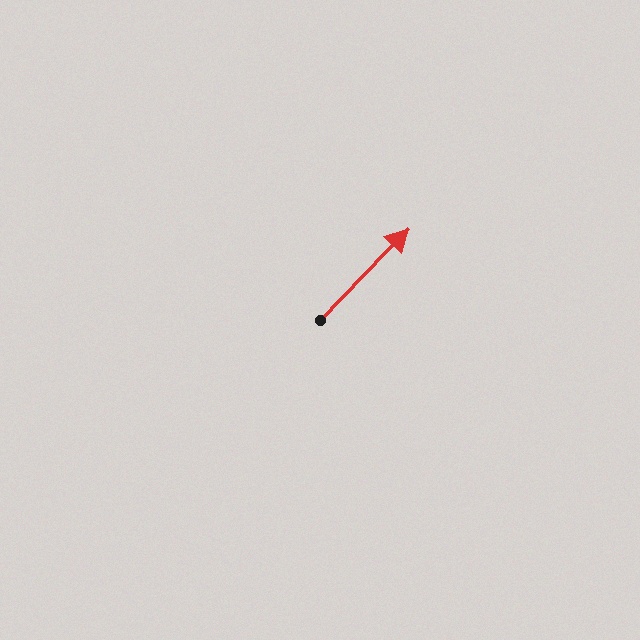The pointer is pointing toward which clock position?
Roughly 1 o'clock.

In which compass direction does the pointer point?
Northeast.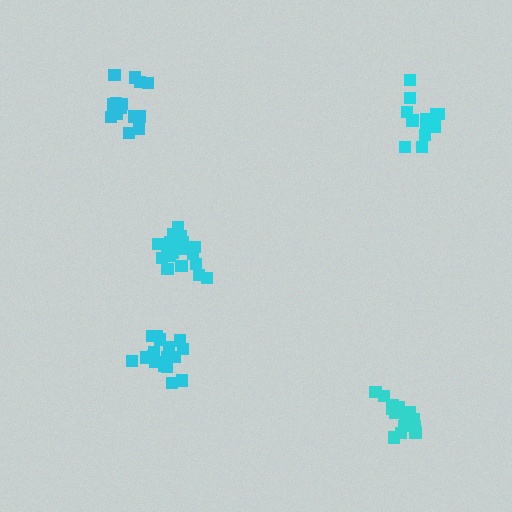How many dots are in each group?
Group 1: 17 dots, Group 2: 19 dots, Group 3: 14 dots, Group 4: 14 dots, Group 5: 17 dots (81 total).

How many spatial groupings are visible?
There are 5 spatial groupings.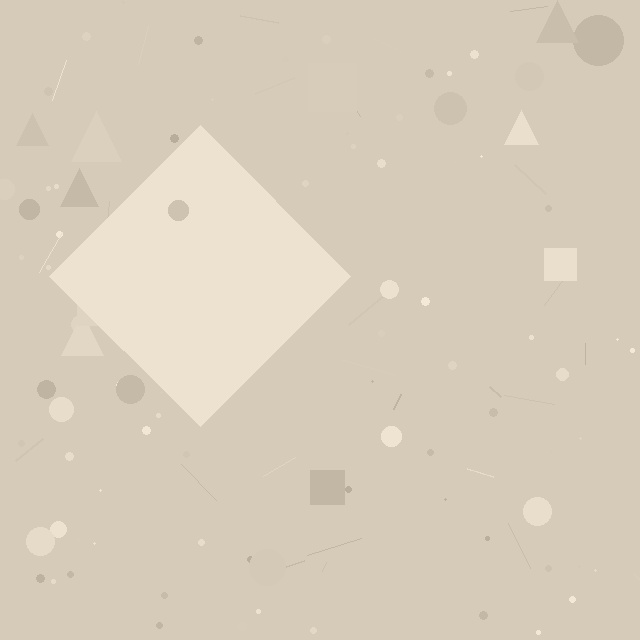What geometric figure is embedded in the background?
A diamond is embedded in the background.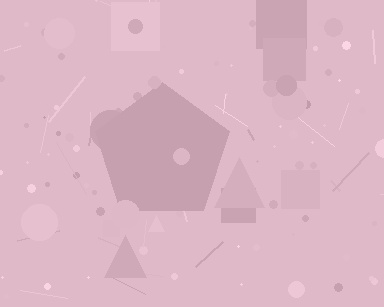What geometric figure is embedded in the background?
A pentagon is embedded in the background.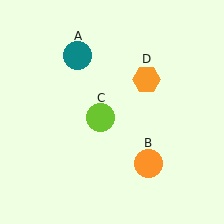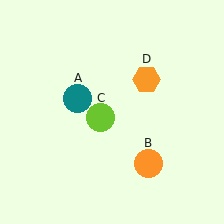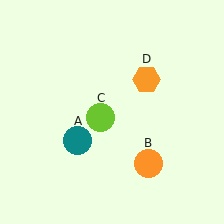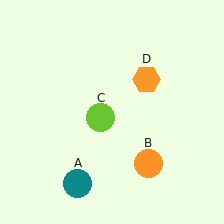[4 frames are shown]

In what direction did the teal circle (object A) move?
The teal circle (object A) moved down.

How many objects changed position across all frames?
1 object changed position: teal circle (object A).